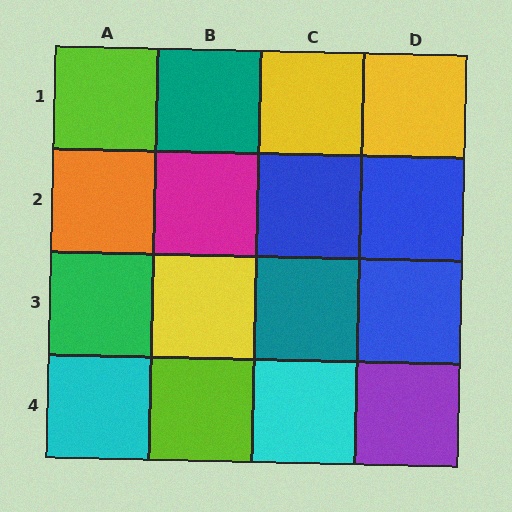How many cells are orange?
1 cell is orange.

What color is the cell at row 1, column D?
Yellow.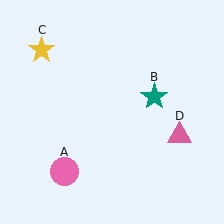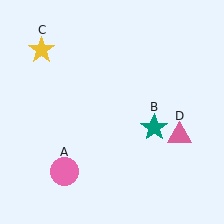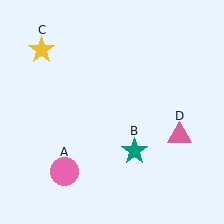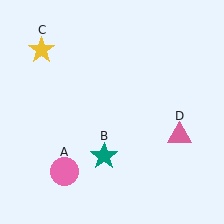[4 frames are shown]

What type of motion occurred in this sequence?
The teal star (object B) rotated clockwise around the center of the scene.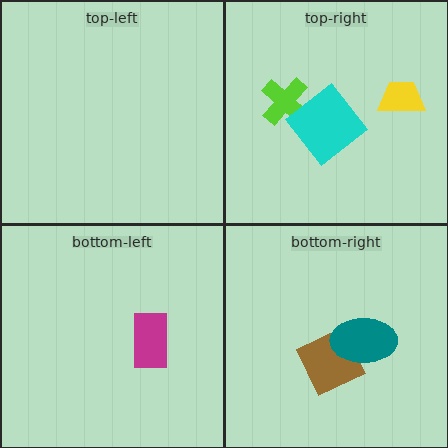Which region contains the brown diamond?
The bottom-right region.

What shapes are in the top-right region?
The lime cross, the cyan diamond, the yellow trapezoid.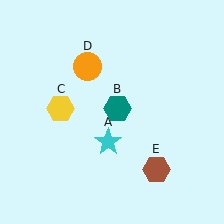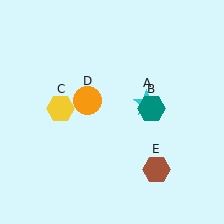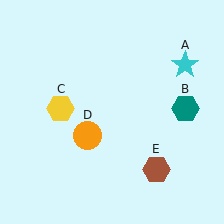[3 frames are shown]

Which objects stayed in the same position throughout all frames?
Yellow hexagon (object C) and brown hexagon (object E) remained stationary.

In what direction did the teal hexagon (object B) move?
The teal hexagon (object B) moved right.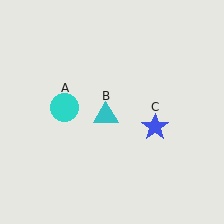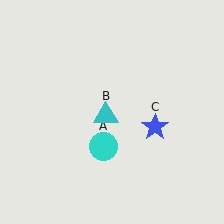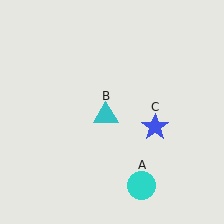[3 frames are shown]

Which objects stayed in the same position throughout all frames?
Cyan triangle (object B) and blue star (object C) remained stationary.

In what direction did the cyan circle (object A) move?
The cyan circle (object A) moved down and to the right.